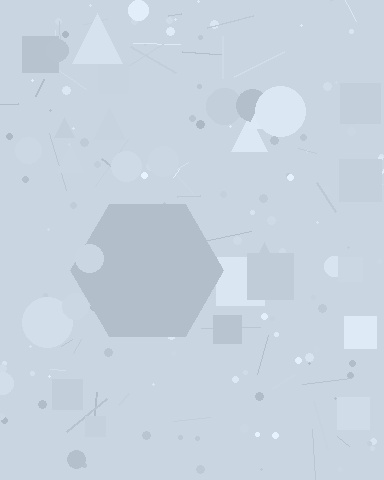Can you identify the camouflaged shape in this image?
The camouflaged shape is a hexagon.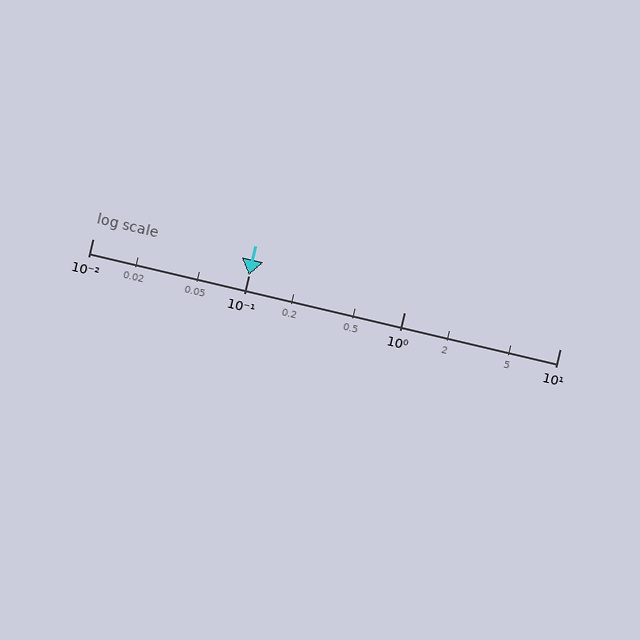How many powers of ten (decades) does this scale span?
The scale spans 3 decades, from 0.01 to 10.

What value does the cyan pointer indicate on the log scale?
The pointer indicates approximately 0.1.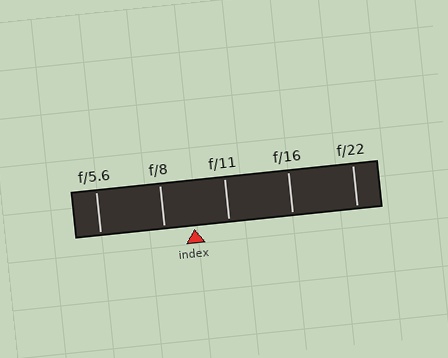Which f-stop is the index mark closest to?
The index mark is closest to f/8.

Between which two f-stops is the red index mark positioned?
The index mark is between f/8 and f/11.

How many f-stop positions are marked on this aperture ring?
There are 5 f-stop positions marked.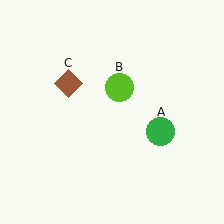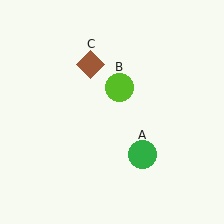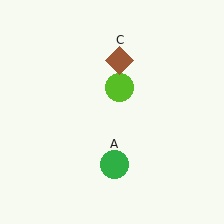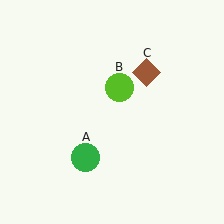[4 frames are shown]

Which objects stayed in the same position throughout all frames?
Lime circle (object B) remained stationary.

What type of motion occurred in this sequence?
The green circle (object A), brown diamond (object C) rotated clockwise around the center of the scene.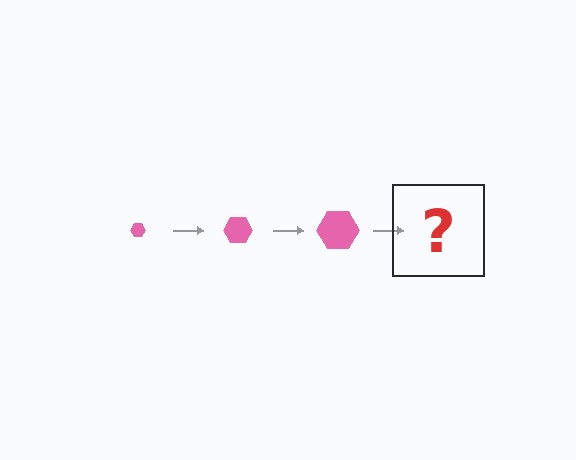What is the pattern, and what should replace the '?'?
The pattern is that the hexagon gets progressively larger each step. The '?' should be a pink hexagon, larger than the previous one.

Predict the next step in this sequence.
The next step is a pink hexagon, larger than the previous one.